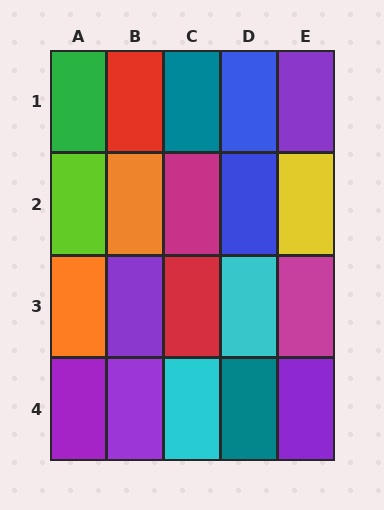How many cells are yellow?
1 cell is yellow.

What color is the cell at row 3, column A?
Orange.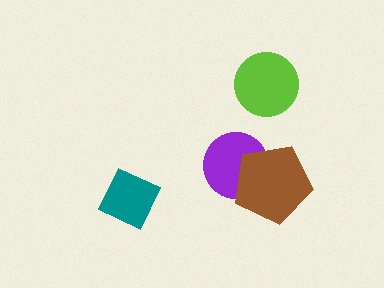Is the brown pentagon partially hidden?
No, no other shape covers it.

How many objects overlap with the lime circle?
0 objects overlap with the lime circle.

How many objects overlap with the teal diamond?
0 objects overlap with the teal diamond.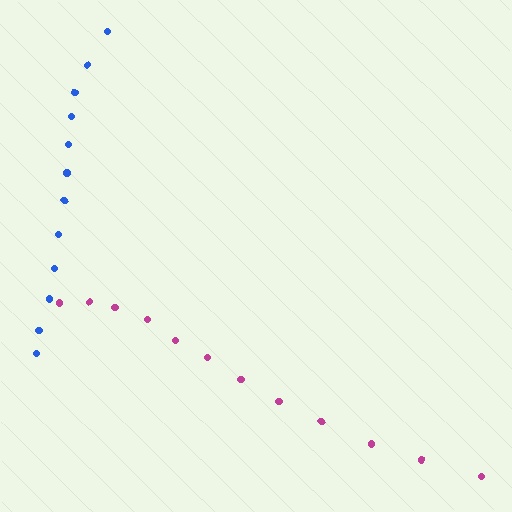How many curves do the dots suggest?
There are 2 distinct paths.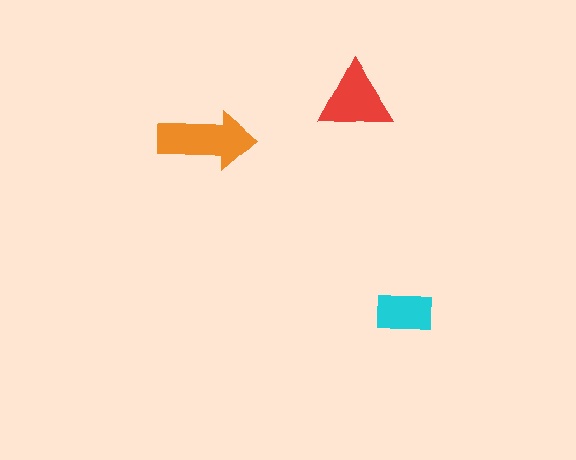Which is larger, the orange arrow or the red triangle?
The orange arrow.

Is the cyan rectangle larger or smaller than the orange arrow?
Smaller.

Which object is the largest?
The orange arrow.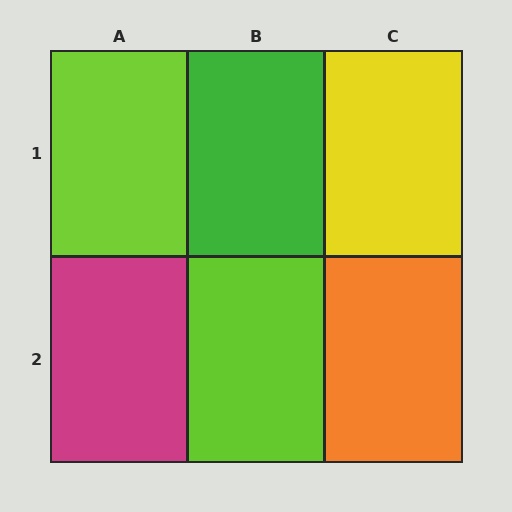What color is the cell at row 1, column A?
Lime.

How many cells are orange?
1 cell is orange.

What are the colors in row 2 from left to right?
Magenta, lime, orange.